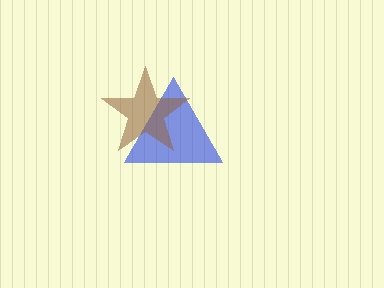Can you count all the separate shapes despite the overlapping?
Yes, there are 2 separate shapes.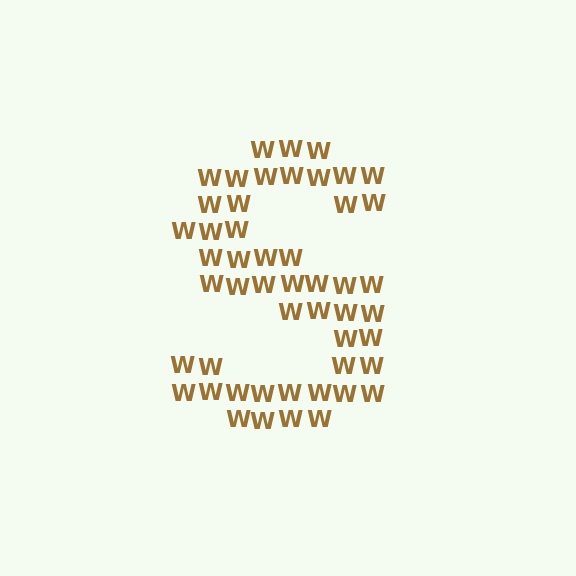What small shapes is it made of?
It is made of small letter W's.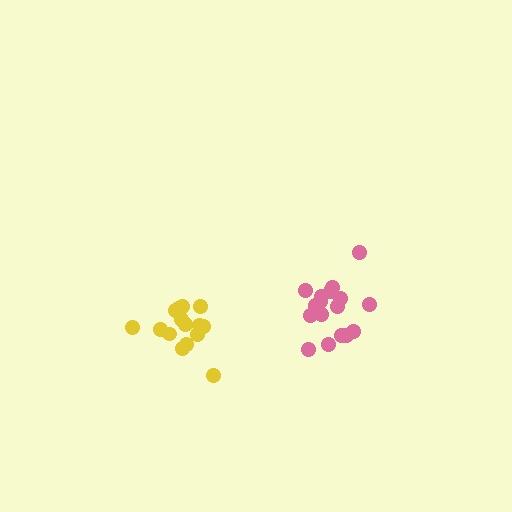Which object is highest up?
The pink cluster is topmost.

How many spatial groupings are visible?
There are 2 spatial groupings.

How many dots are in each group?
Group 1: 17 dots, Group 2: 15 dots (32 total).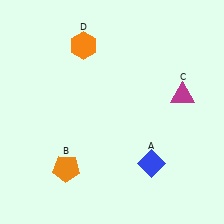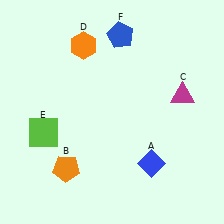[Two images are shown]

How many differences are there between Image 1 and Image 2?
There are 2 differences between the two images.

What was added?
A lime square (E), a blue pentagon (F) were added in Image 2.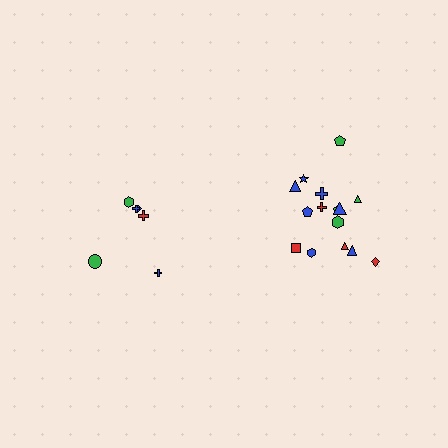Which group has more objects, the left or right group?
The right group.